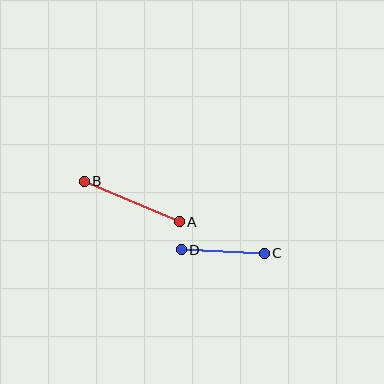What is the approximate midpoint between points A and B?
The midpoint is at approximately (132, 201) pixels.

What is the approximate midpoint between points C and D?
The midpoint is at approximately (223, 252) pixels.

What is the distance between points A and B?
The distance is approximately 103 pixels.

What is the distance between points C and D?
The distance is approximately 83 pixels.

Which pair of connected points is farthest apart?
Points A and B are farthest apart.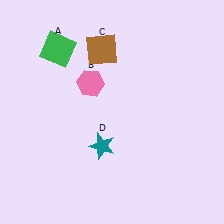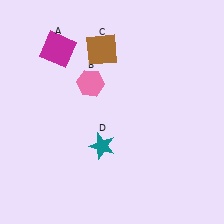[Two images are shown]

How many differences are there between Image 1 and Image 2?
There is 1 difference between the two images.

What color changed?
The square (A) changed from green in Image 1 to magenta in Image 2.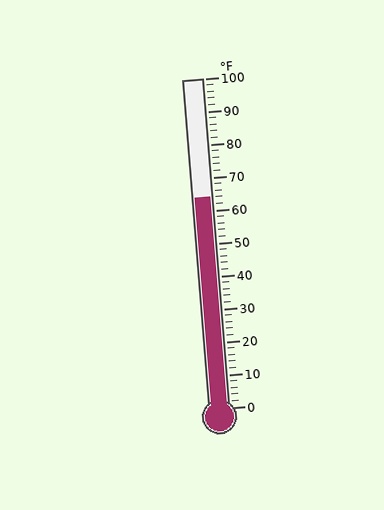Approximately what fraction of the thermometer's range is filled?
The thermometer is filled to approximately 65% of its range.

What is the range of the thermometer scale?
The thermometer scale ranges from 0°F to 100°F.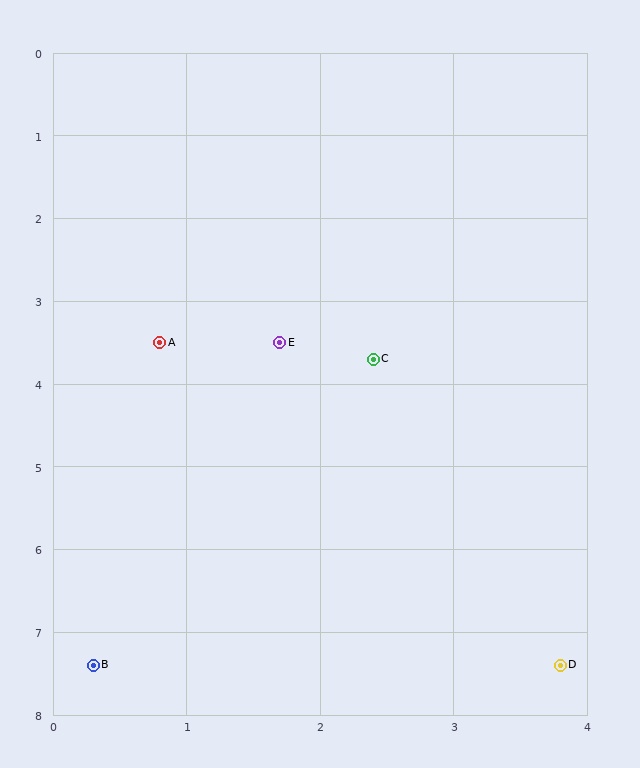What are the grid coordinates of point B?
Point B is at approximately (0.3, 7.4).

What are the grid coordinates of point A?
Point A is at approximately (0.8, 3.5).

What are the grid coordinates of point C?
Point C is at approximately (2.4, 3.7).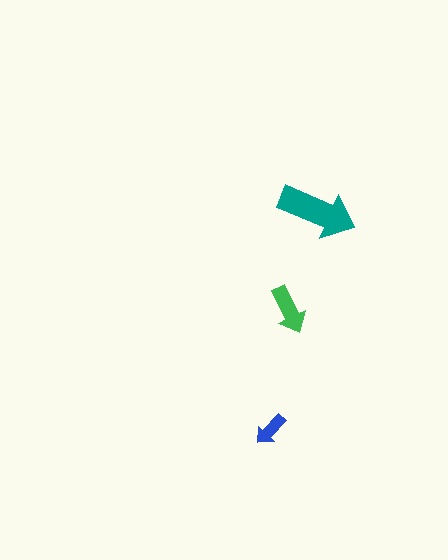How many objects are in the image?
There are 3 objects in the image.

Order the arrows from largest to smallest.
the teal one, the green one, the blue one.